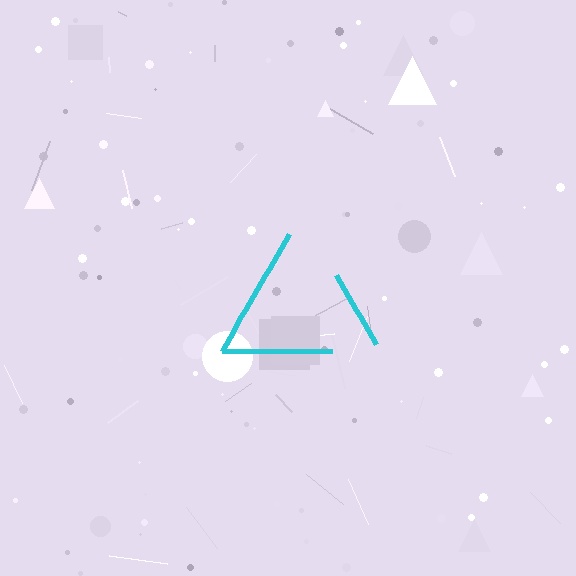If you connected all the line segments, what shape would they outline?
They would outline a triangle.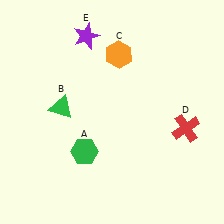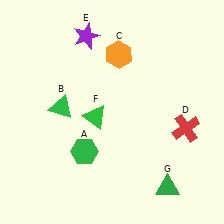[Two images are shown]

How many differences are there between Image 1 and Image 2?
There are 2 differences between the two images.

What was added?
A green triangle (F), a green triangle (G) were added in Image 2.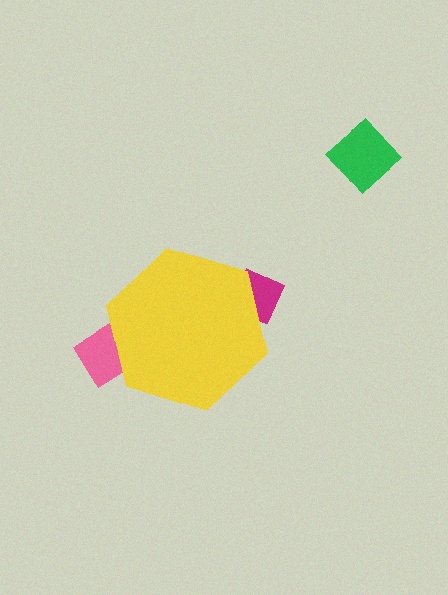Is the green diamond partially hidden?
No, the green diamond is fully visible.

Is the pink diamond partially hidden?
Yes, the pink diamond is partially hidden behind the yellow hexagon.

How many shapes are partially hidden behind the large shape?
2 shapes are partially hidden.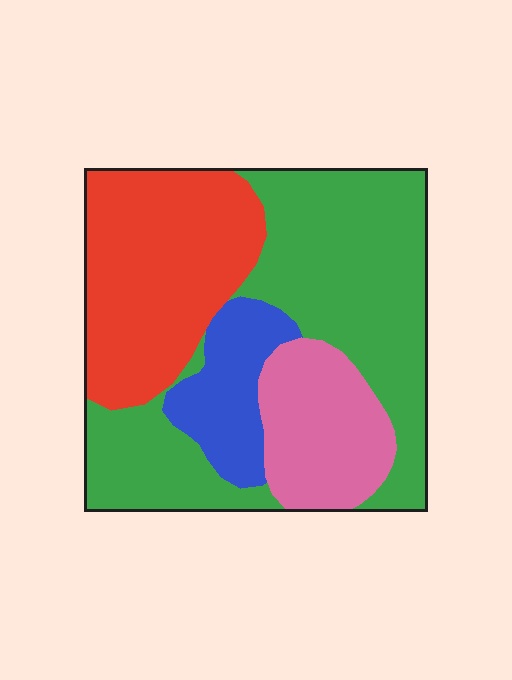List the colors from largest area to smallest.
From largest to smallest: green, red, pink, blue.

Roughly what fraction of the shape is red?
Red covers 29% of the shape.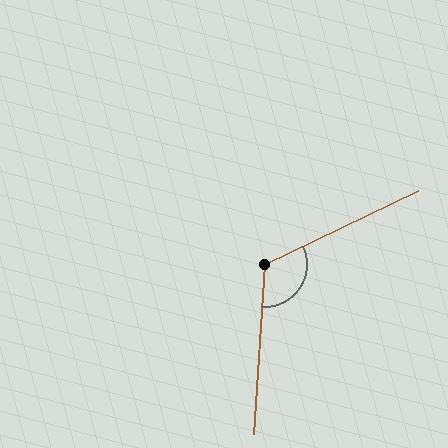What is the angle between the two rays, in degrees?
Approximately 119 degrees.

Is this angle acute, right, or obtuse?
It is obtuse.